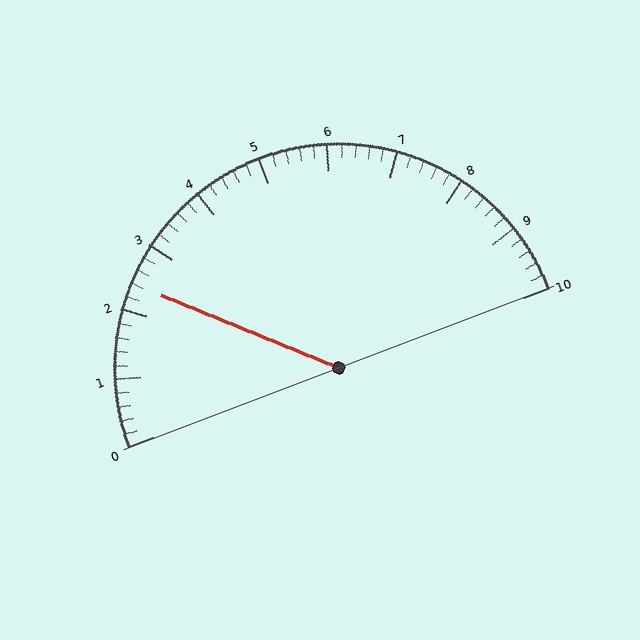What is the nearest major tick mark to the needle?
The nearest major tick mark is 2.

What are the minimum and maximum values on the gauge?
The gauge ranges from 0 to 10.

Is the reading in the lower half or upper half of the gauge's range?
The reading is in the lower half of the range (0 to 10).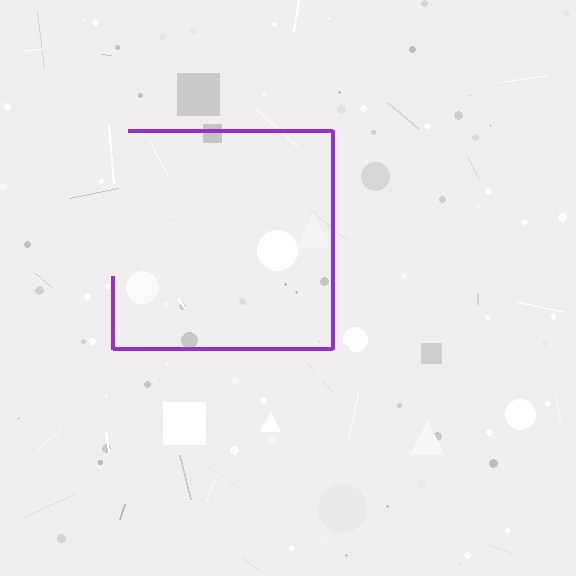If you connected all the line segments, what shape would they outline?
They would outline a square.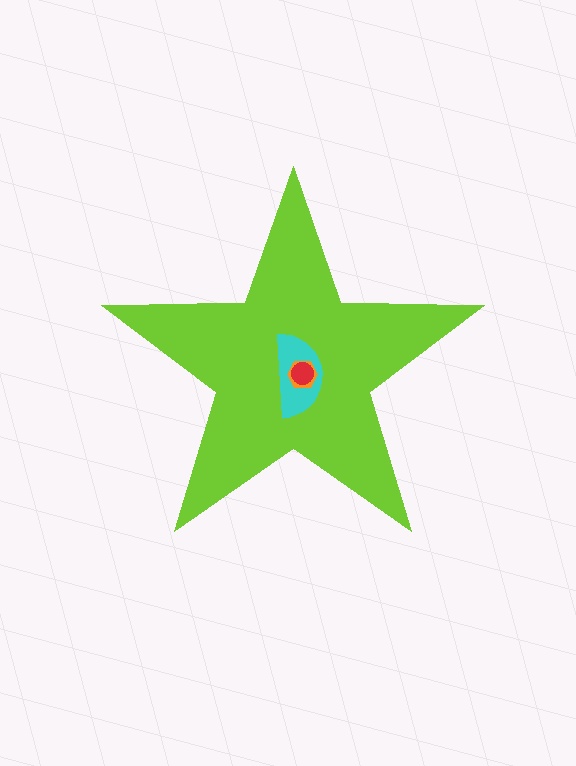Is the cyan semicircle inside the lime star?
Yes.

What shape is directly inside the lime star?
The cyan semicircle.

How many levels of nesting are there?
4.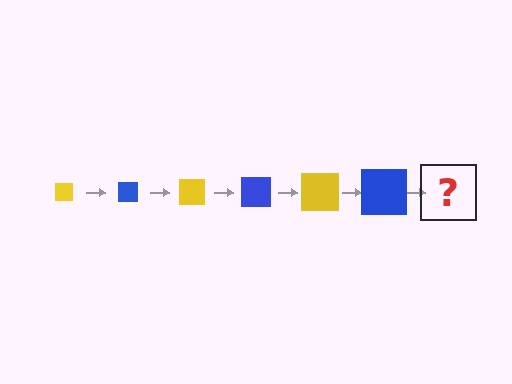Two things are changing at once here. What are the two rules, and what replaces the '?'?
The two rules are that the square grows larger each step and the color cycles through yellow and blue. The '?' should be a yellow square, larger than the previous one.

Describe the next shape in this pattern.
It should be a yellow square, larger than the previous one.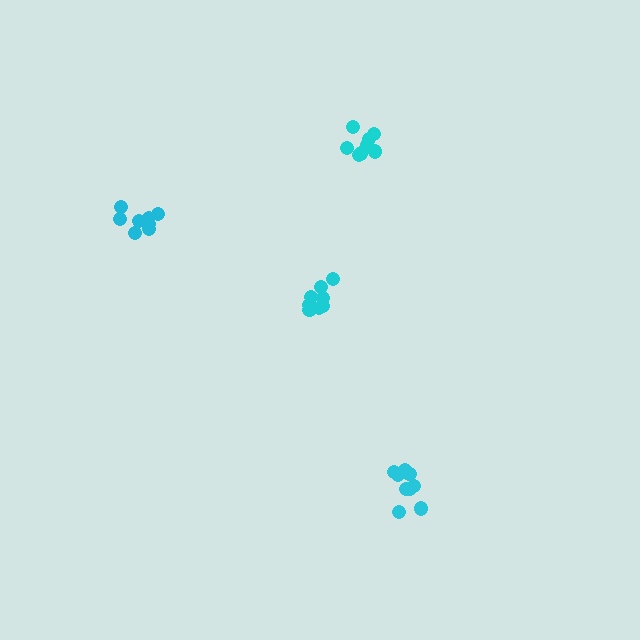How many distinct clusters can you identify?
There are 4 distinct clusters.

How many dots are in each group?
Group 1: 8 dots, Group 2: 8 dots, Group 3: 8 dots, Group 4: 9 dots (33 total).